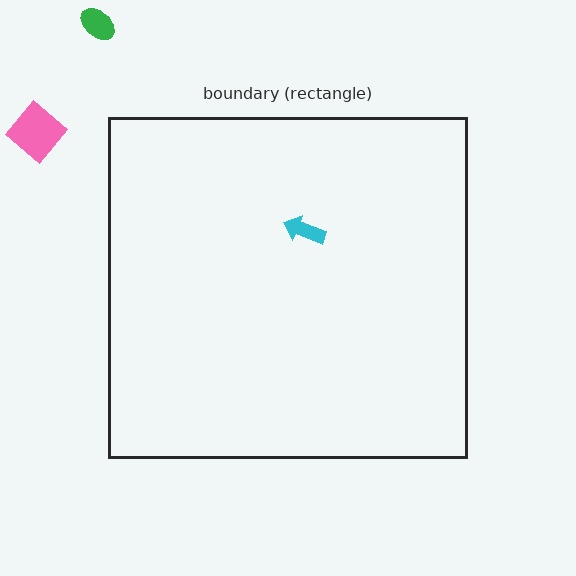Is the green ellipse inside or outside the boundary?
Outside.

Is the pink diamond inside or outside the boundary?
Outside.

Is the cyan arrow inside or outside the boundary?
Inside.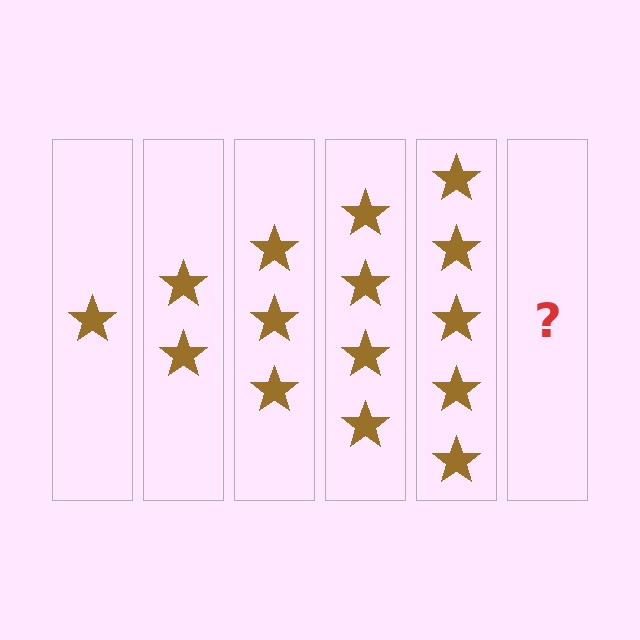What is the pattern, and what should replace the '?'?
The pattern is that each step adds one more star. The '?' should be 6 stars.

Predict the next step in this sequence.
The next step is 6 stars.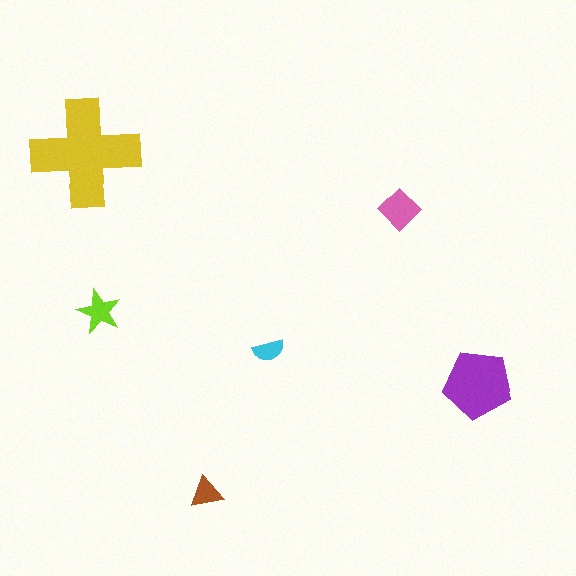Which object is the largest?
The yellow cross.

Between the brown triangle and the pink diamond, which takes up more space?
The pink diamond.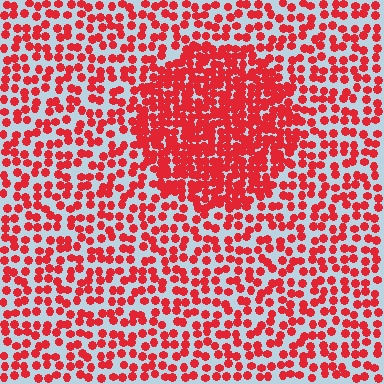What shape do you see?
I see a circle.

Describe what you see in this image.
The image contains small red elements arranged at two different densities. A circle-shaped region is visible where the elements are more densely packed than the surrounding area.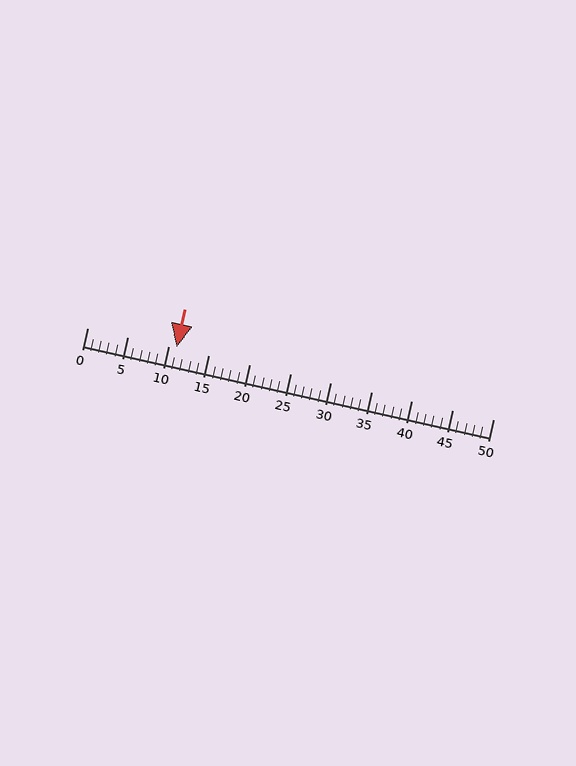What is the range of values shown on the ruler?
The ruler shows values from 0 to 50.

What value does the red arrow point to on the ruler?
The red arrow points to approximately 11.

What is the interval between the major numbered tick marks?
The major tick marks are spaced 5 units apart.